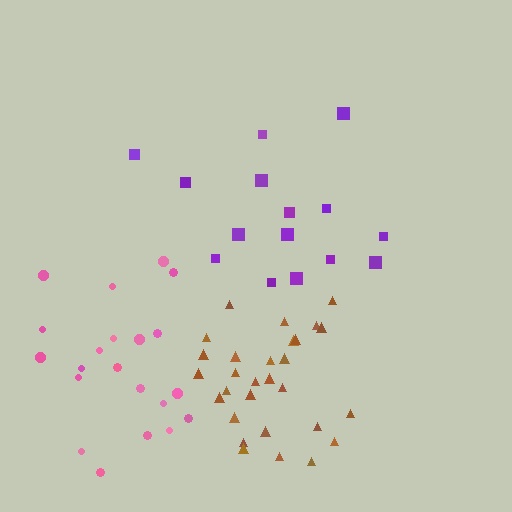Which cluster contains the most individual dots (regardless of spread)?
Brown (29).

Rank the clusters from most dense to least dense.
brown, pink, purple.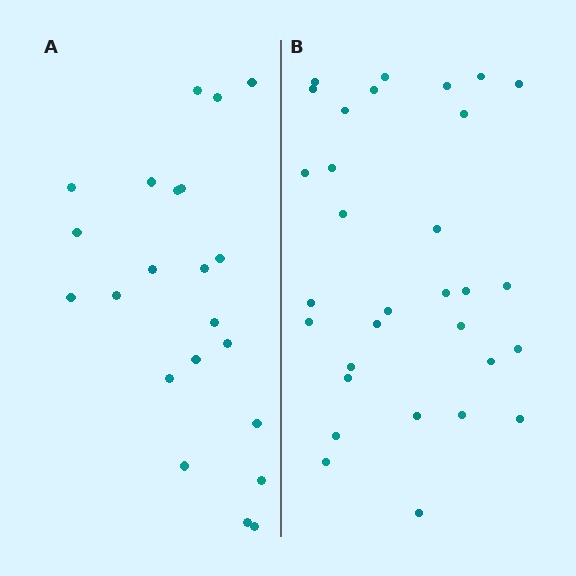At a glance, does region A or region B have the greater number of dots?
Region B (the right region) has more dots.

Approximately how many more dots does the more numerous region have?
Region B has roughly 8 or so more dots than region A.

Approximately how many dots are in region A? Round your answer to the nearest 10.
About 20 dots. (The exact count is 22, which rounds to 20.)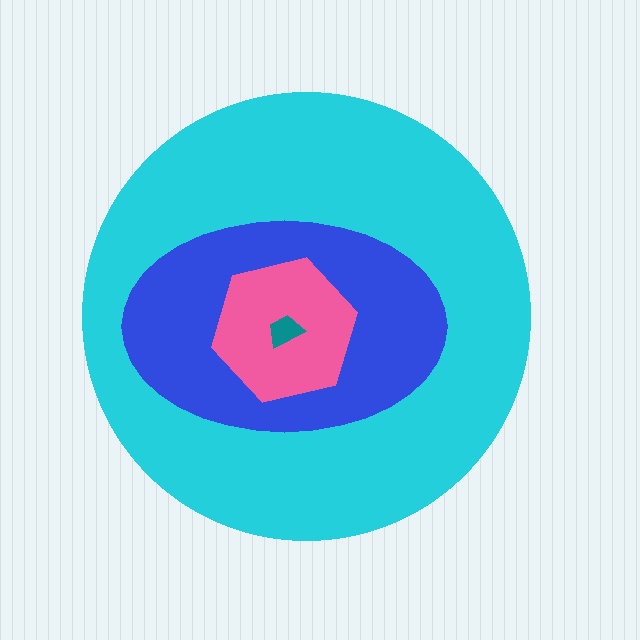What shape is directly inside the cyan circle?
The blue ellipse.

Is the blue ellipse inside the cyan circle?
Yes.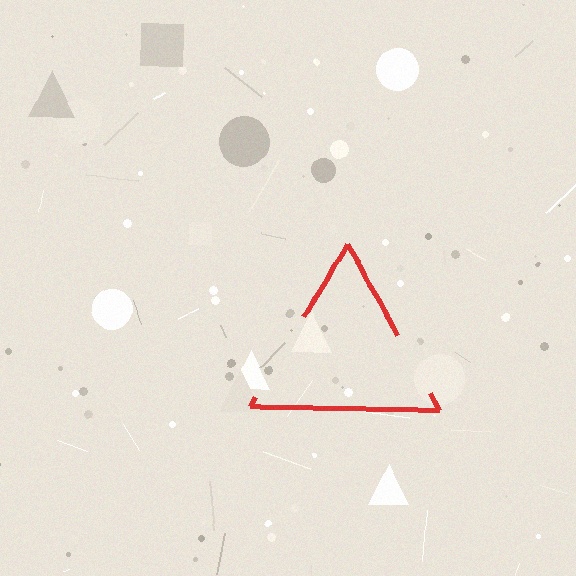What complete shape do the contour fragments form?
The contour fragments form a triangle.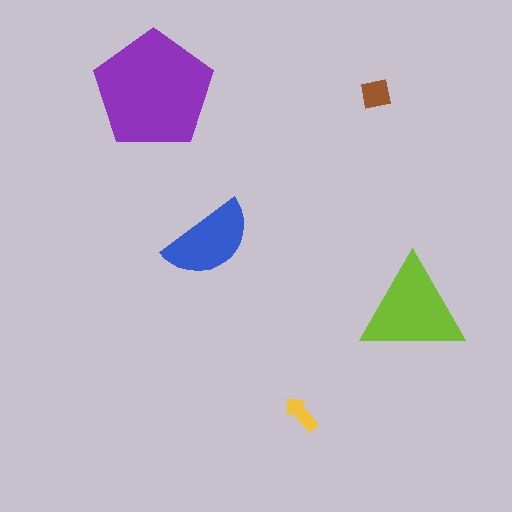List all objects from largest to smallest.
The purple pentagon, the lime triangle, the blue semicircle, the brown square, the yellow arrow.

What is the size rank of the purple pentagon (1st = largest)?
1st.